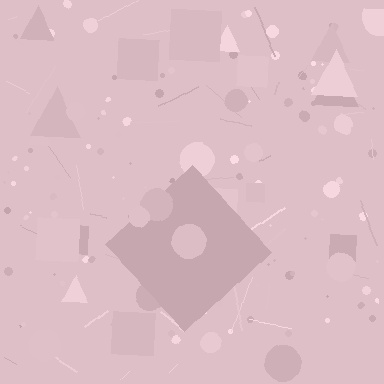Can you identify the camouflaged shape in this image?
The camouflaged shape is a diamond.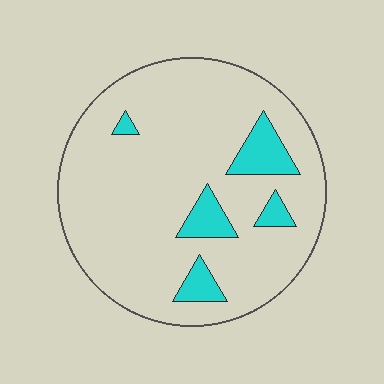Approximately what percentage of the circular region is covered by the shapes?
Approximately 10%.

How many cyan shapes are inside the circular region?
5.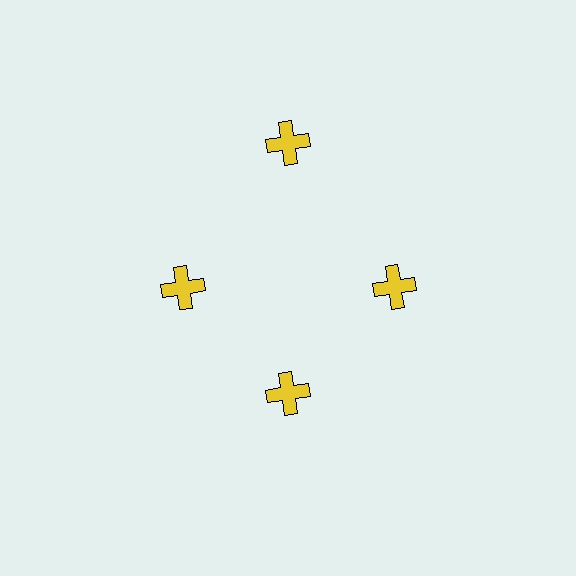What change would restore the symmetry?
The symmetry would be restored by moving it inward, back onto the ring so that all 4 crosses sit at equal angles and equal distance from the center.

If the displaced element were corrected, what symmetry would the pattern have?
It would have 4-fold rotational symmetry — the pattern would map onto itself every 90 degrees.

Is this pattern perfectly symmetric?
No. The 4 yellow crosses are arranged in a ring, but one element near the 12 o'clock position is pushed outward from the center, breaking the 4-fold rotational symmetry.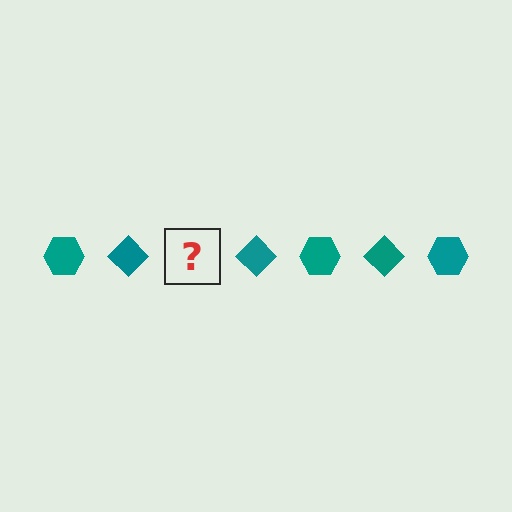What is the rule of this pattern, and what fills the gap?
The rule is that the pattern cycles through hexagon, diamond shapes in teal. The gap should be filled with a teal hexagon.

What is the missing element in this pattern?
The missing element is a teal hexagon.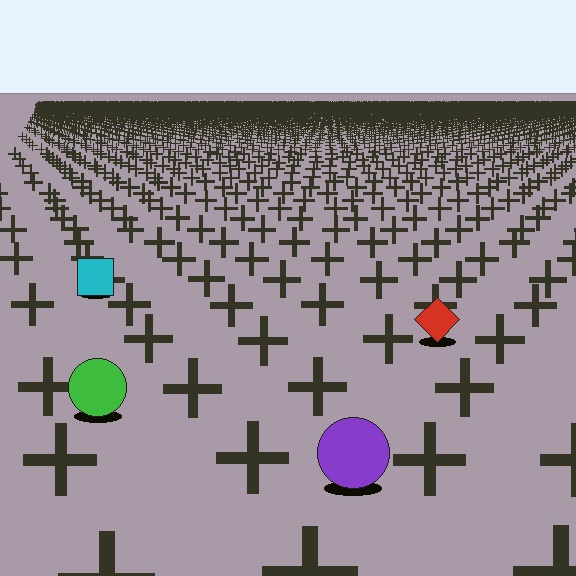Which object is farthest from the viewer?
The cyan square is farthest from the viewer. It appears smaller and the ground texture around it is denser.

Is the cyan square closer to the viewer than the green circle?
No. The green circle is closer — you can tell from the texture gradient: the ground texture is coarser near it.